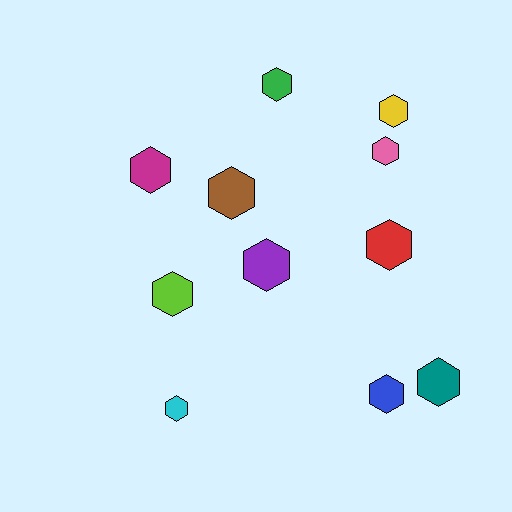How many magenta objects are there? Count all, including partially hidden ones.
There is 1 magenta object.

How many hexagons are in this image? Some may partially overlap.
There are 11 hexagons.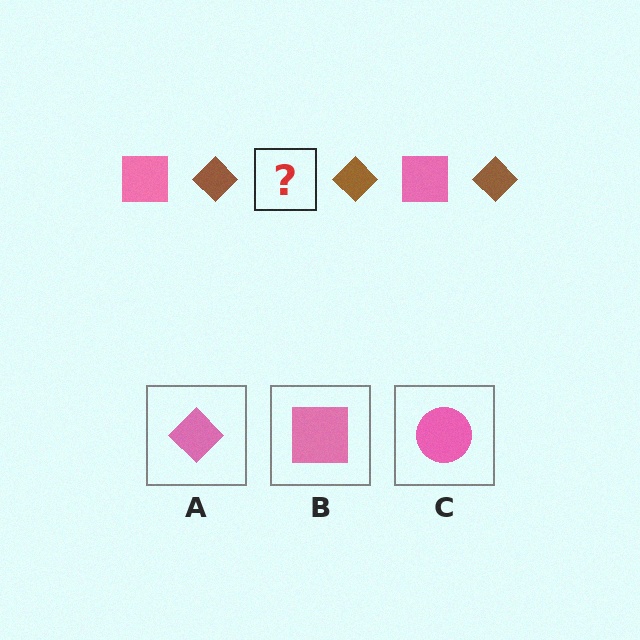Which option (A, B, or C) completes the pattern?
B.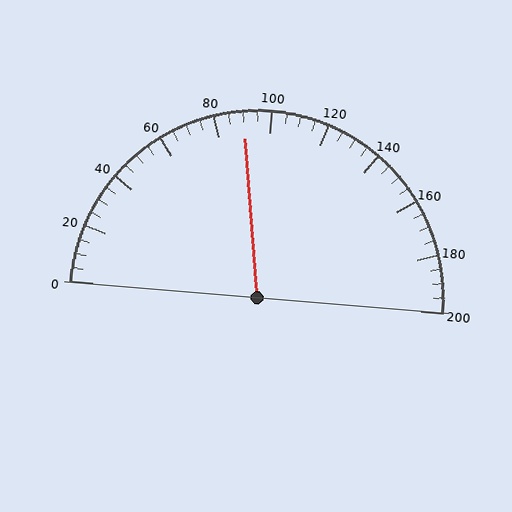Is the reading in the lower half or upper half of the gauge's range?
The reading is in the lower half of the range (0 to 200).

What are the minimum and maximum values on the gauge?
The gauge ranges from 0 to 200.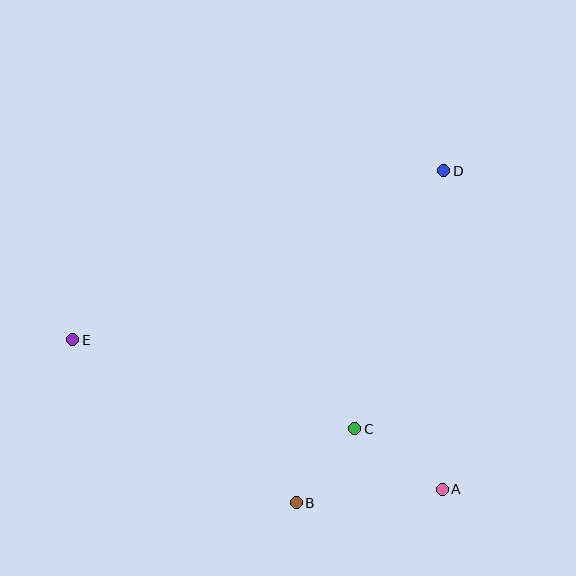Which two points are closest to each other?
Points B and C are closest to each other.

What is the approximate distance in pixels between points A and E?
The distance between A and E is approximately 399 pixels.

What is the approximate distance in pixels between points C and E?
The distance between C and E is approximately 295 pixels.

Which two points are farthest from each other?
Points D and E are farthest from each other.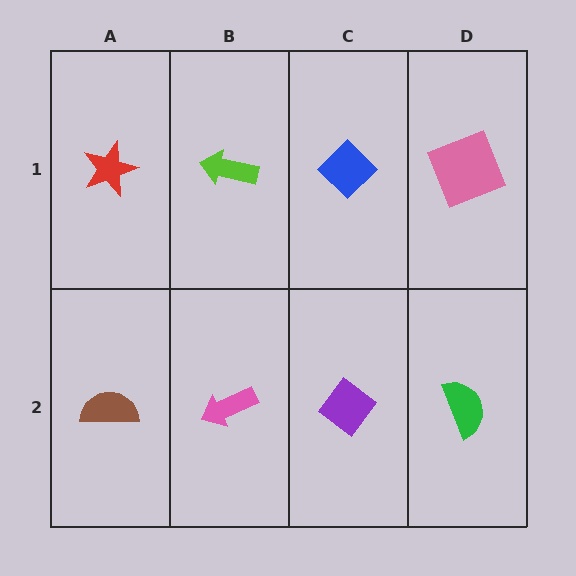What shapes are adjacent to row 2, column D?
A pink square (row 1, column D), a purple diamond (row 2, column C).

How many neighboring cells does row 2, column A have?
2.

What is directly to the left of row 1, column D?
A blue diamond.